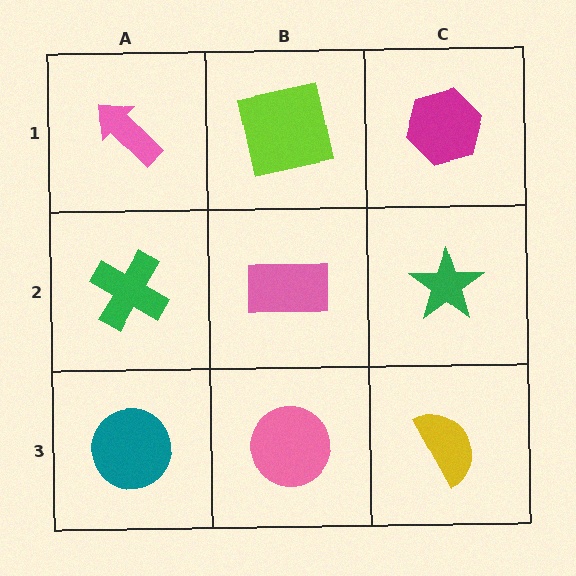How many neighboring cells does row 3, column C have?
2.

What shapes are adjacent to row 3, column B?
A pink rectangle (row 2, column B), a teal circle (row 3, column A), a yellow semicircle (row 3, column C).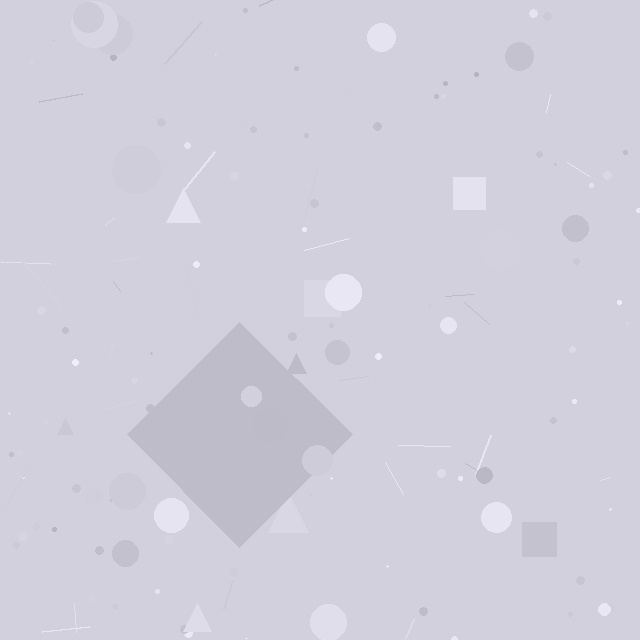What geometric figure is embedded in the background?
A diamond is embedded in the background.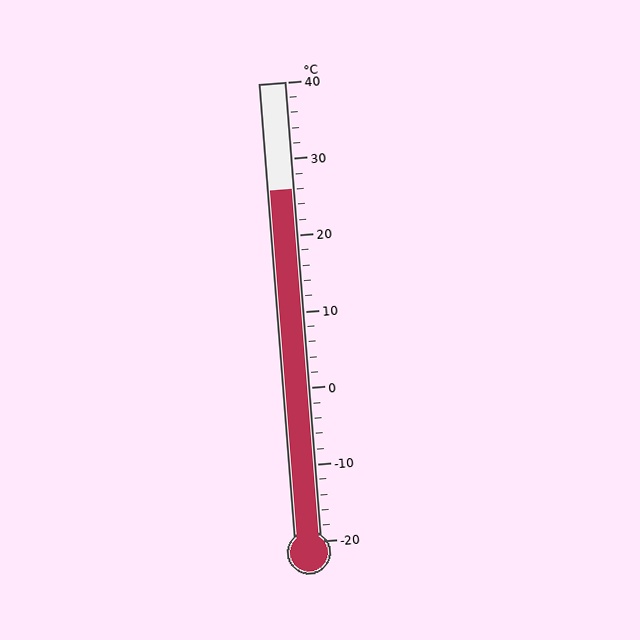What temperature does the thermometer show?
The thermometer shows approximately 26°C.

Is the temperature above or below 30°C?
The temperature is below 30°C.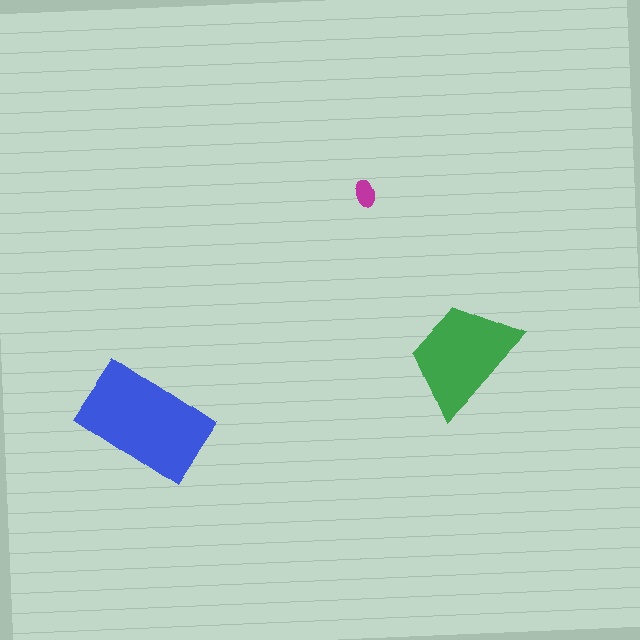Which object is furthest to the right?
The green trapezoid is rightmost.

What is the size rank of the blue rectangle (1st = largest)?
1st.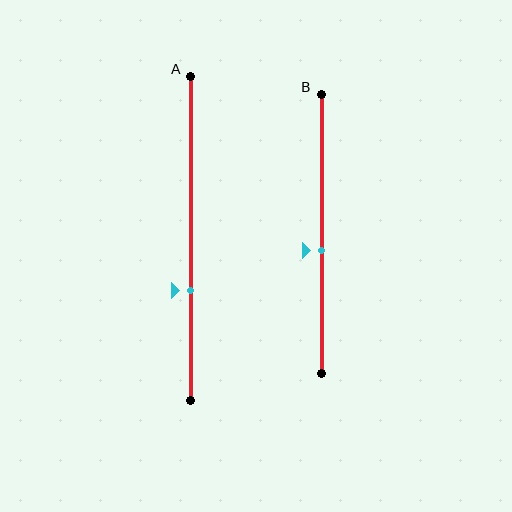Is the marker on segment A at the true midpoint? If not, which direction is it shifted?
No, the marker on segment A is shifted downward by about 16% of the segment length.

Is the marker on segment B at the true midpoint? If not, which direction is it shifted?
No, the marker on segment B is shifted downward by about 6% of the segment length.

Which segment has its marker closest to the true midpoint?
Segment B has its marker closest to the true midpoint.